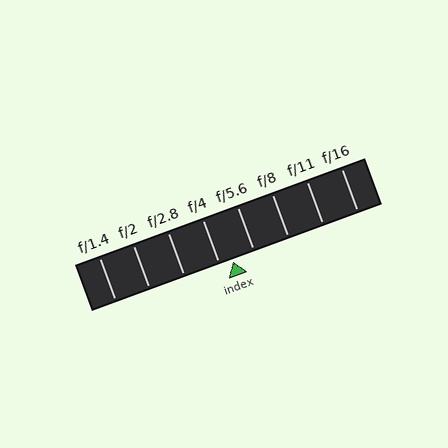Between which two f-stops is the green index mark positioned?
The index mark is between f/4 and f/5.6.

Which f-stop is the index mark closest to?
The index mark is closest to f/4.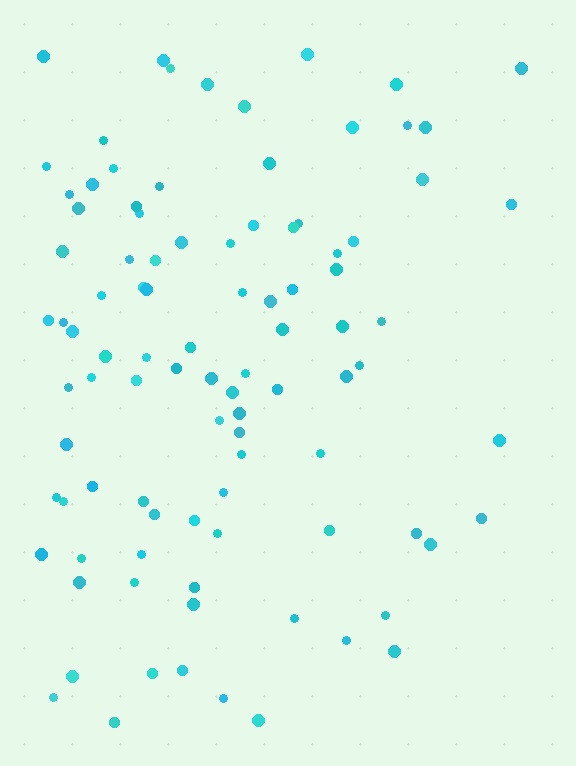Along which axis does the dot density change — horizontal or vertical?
Horizontal.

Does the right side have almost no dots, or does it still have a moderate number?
Still a moderate number, just noticeably fewer than the left.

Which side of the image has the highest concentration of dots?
The left.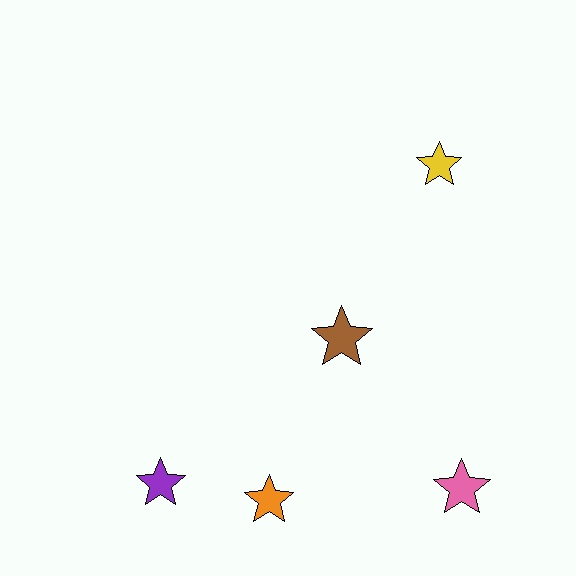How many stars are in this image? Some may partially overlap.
There are 5 stars.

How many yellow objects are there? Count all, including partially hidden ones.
There is 1 yellow object.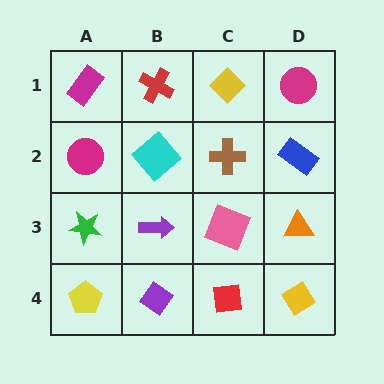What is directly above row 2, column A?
A magenta rectangle.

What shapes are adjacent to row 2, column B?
A red cross (row 1, column B), a purple arrow (row 3, column B), a magenta circle (row 2, column A), a brown cross (row 2, column C).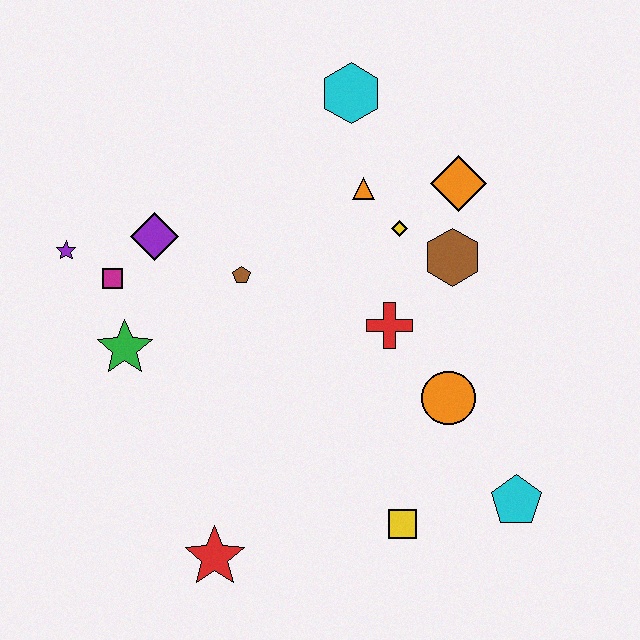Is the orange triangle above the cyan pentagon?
Yes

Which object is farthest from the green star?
The cyan pentagon is farthest from the green star.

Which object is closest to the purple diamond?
The magenta square is closest to the purple diamond.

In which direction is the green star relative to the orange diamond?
The green star is to the left of the orange diamond.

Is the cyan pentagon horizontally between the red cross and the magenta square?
No